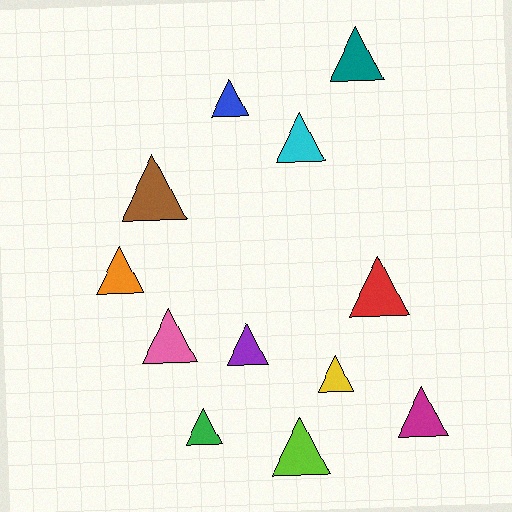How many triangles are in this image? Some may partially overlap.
There are 12 triangles.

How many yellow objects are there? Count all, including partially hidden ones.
There is 1 yellow object.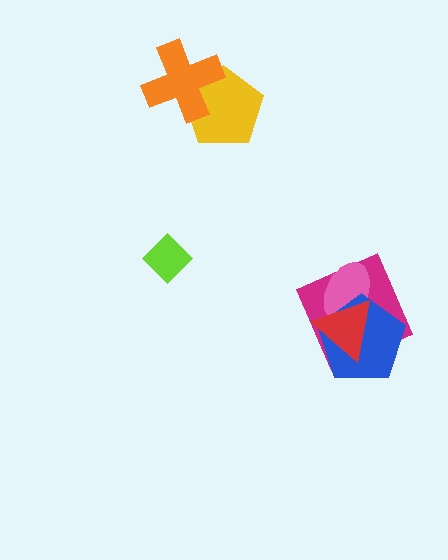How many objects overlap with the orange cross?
1 object overlaps with the orange cross.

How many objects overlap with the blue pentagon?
3 objects overlap with the blue pentagon.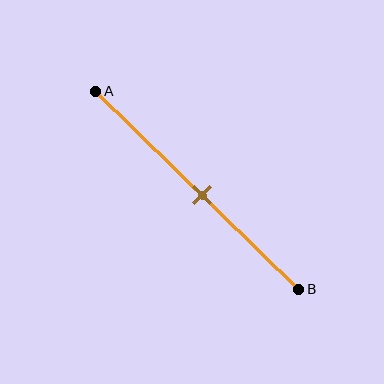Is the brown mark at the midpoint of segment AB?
Yes, the mark is approximately at the midpoint.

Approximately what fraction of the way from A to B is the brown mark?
The brown mark is approximately 55% of the way from A to B.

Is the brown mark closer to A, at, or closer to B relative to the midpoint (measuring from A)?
The brown mark is approximately at the midpoint of segment AB.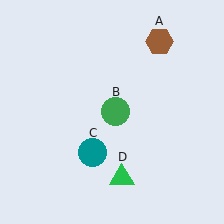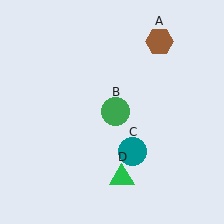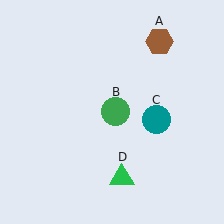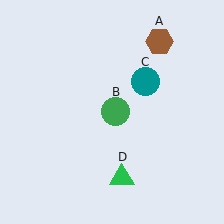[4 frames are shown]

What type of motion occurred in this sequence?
The teal circle (object C) rotated counterclockwise around the center of the scene.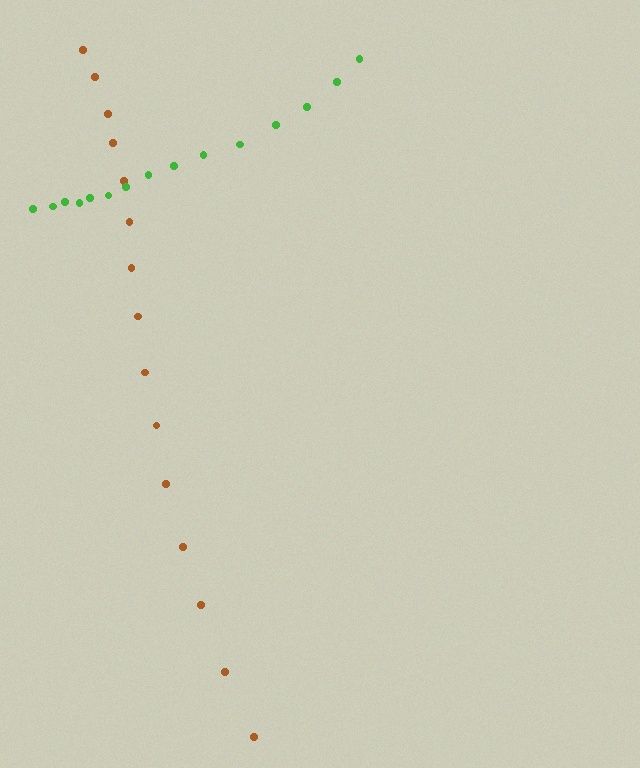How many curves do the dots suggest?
There are 2 distinct paths.